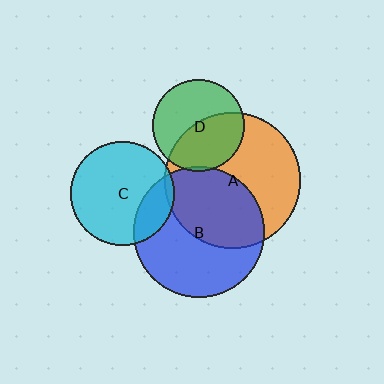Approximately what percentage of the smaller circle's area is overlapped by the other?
Approximately 5%.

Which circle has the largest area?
Circle A (orange).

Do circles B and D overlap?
Yes.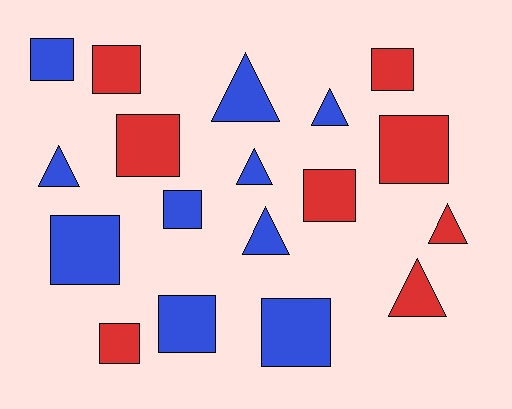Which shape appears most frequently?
Square, with 11 objects.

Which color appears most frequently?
Blue, with 10 objects.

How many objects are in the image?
There are 18 objects.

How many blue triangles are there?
There are 5 blue triangles.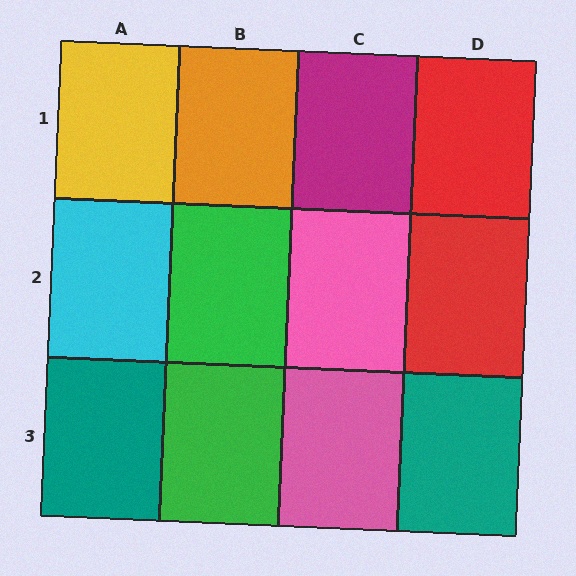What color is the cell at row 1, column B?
Orange.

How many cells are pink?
2 cells are pink.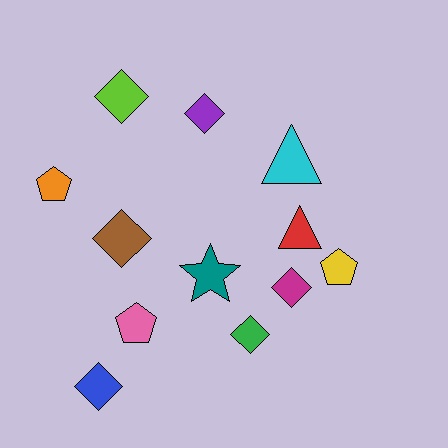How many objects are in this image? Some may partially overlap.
There are 12 objects.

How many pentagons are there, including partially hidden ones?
There are 3 pentagons.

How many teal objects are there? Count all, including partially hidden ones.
There is 1 teal object.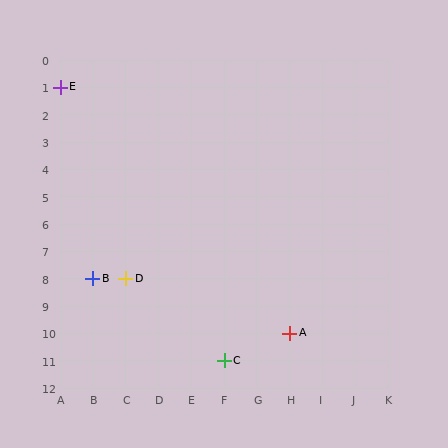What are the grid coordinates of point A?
Point A is at grid coordinates (H, 10).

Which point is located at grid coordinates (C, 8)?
Point D is at (C, 8).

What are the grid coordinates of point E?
Point E is at grid coordinates (A, 1).